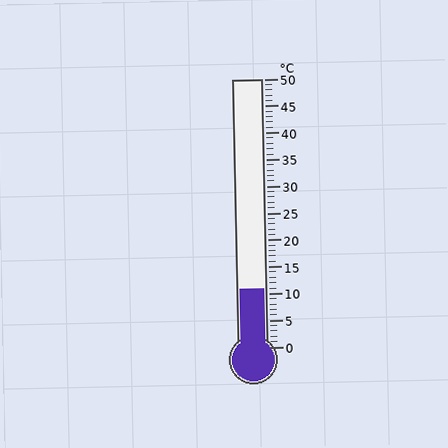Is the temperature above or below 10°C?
The temperature is above 10°C.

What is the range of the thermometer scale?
The thermometer scale ranges from 0°C to 50°C.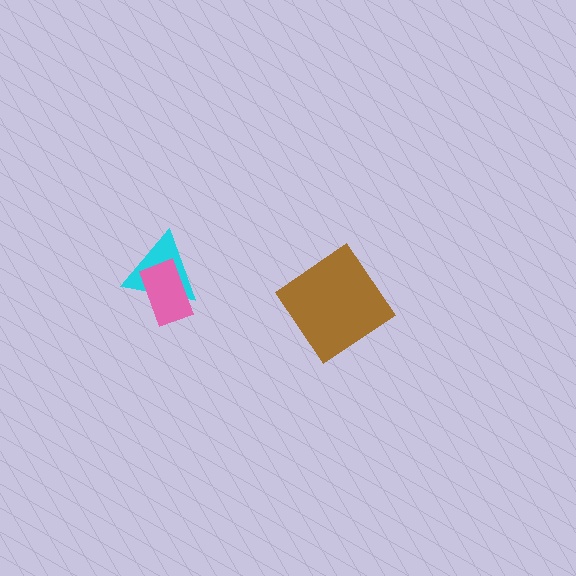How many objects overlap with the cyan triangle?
1 object overlaps with the cyan triangle.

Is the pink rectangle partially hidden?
No, no other shape covers it.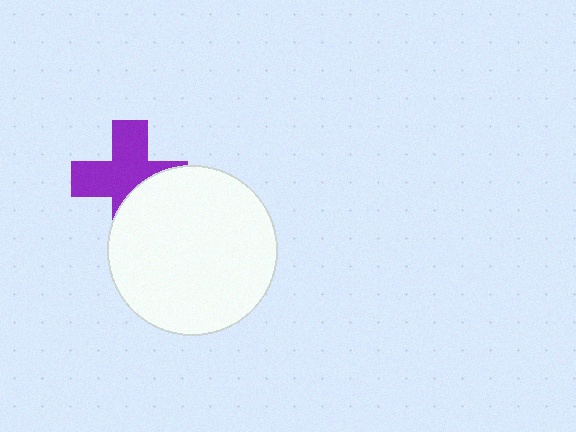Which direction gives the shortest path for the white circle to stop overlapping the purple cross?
Moving toward the lower-right gives the shortest separation.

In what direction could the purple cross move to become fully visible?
The purple cross could move toward the upper-left. That would shift it out from behind the white circle entirely.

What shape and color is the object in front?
The object in front is a white circle.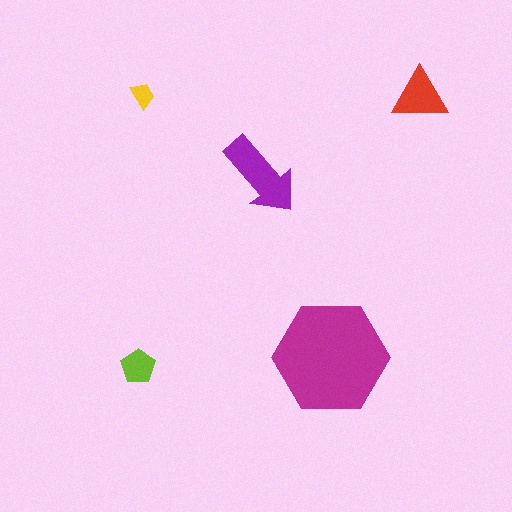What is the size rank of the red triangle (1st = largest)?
3rd.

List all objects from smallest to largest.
The yellow trapezoid, the lime pentagon, the red triangle, the purple arrow, the magenta hexagon.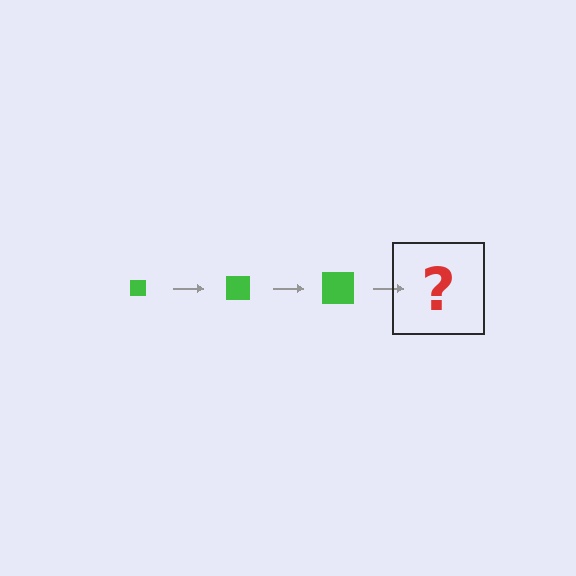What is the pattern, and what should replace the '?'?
The pattern is that the square gets progressively larger each step. The '?' should be a green square, larger than the previous one.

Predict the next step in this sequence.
The next step is a green square, larger than the previous one.